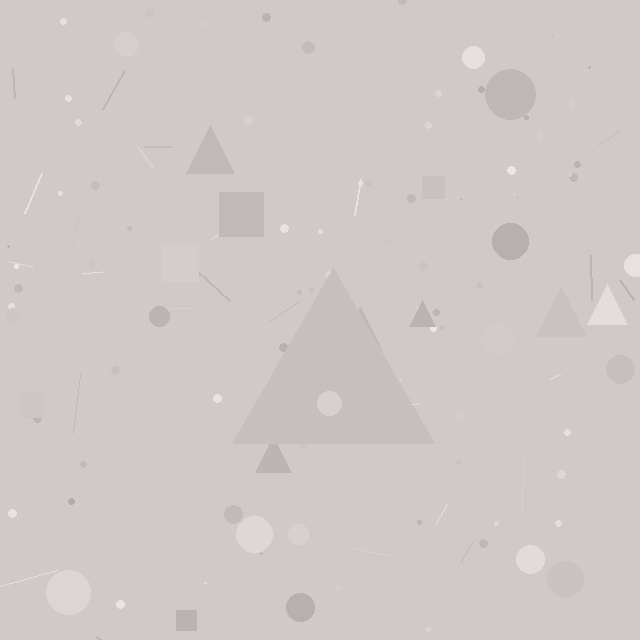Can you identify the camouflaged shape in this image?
The camouflaged shape is a triangle.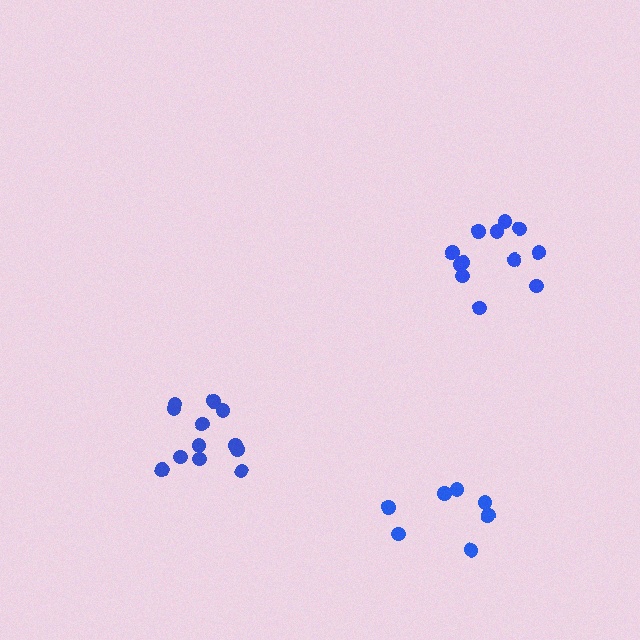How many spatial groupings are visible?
There are 3 spatial groupings.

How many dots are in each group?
Group 1: 7 dots, Group 2: 12 dots, Group 3: 12 dots (31 total).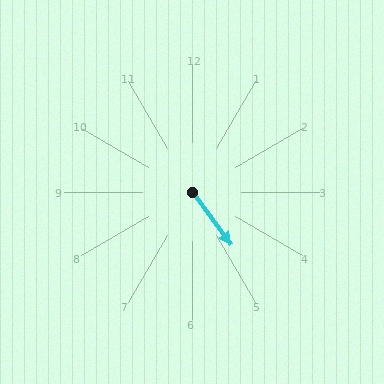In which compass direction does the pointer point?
Southeast.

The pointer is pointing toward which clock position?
Roughly 5 o'clock.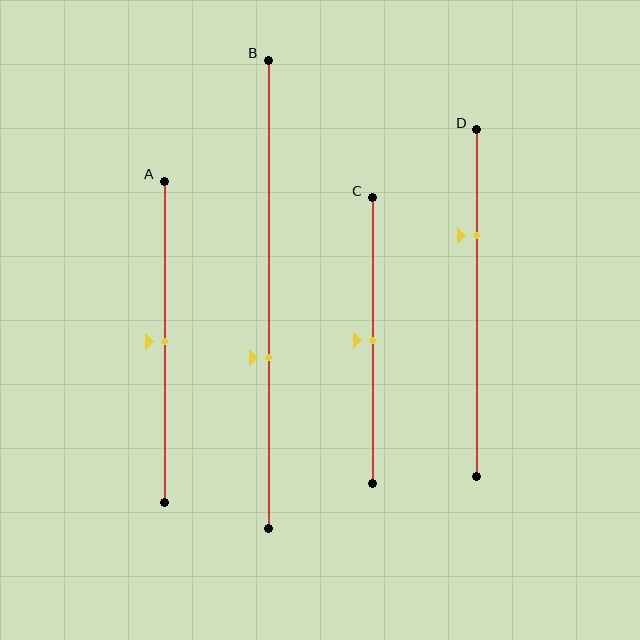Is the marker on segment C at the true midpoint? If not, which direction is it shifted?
Yes, the marker on segment C is at the true midpoint.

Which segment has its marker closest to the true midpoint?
Segment A has its marker closest to the true midpoint.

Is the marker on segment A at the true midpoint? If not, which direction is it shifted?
Yes, the marker on segment A is at the true midpoint.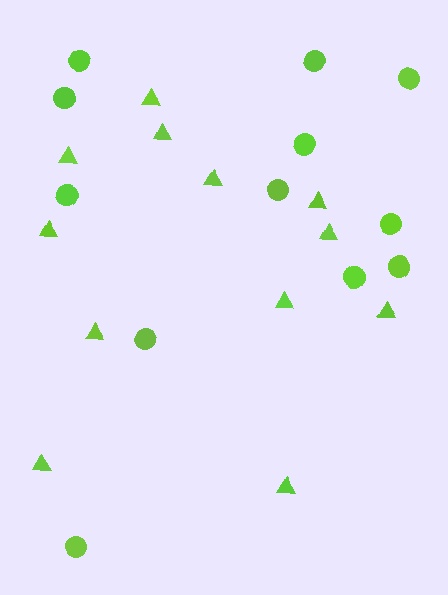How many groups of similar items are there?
There are 2 groups: one group of triangles (12) and one group of circles (12).